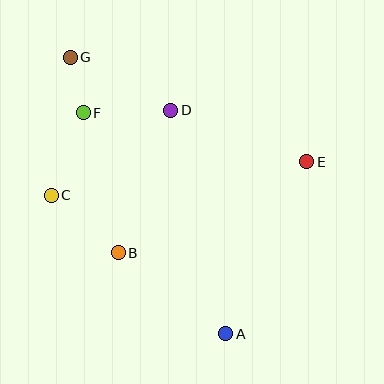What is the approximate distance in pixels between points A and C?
The distance between A and C is approximately 223 pixels.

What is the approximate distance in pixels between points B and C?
The distance between B and C is approximately 88 pixels.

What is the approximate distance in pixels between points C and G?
The distance between C and G is approximately 139 pixels.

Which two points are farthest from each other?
Points A and G are farthest from each other.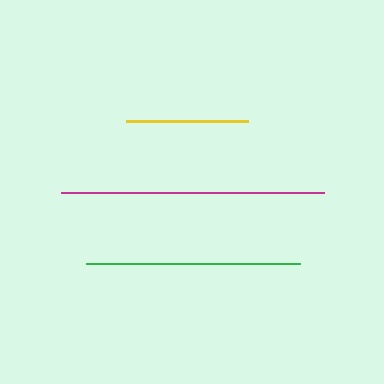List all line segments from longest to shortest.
From longest to shortest: magenta, green, yellow.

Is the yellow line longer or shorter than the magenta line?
The magenta line is longer than the yellow line.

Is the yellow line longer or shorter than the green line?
The green line is longer than the yellow line.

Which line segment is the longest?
The magenta line is the longest at approximately 262 pixels.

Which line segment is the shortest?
The yellow line is the shortest at approximately 122 pixels.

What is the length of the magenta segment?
The magenta segment is approximately 262 pixels long.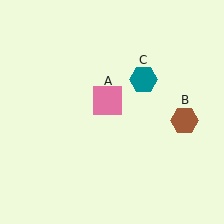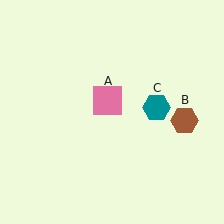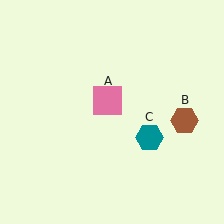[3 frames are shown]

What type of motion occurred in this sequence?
The teal hexagon (object C) rotated clockwise around the center of the scene.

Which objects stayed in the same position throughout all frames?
Pink square (object A) and brown hexagon (object B) remained stationary.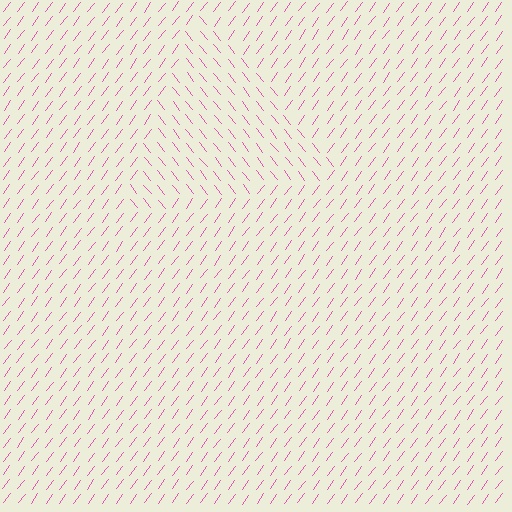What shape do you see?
I see a triangle.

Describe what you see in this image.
The image is filled with small pink line segments. A triangle region in the image has lines oriented differently from the surrounding lines, creating a visible texture boundary.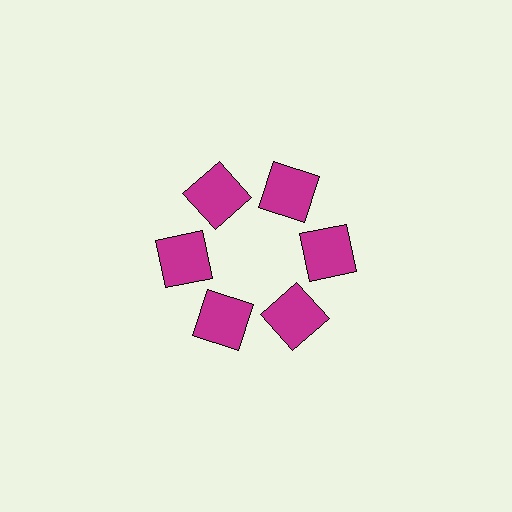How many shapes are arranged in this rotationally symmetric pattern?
There are 6 shapes, arranged in 6 groups of 1.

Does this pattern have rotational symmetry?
Yes, this pattern has 6-fold rotational symmetry. It looks the same after rotating 60 degrees around the center.